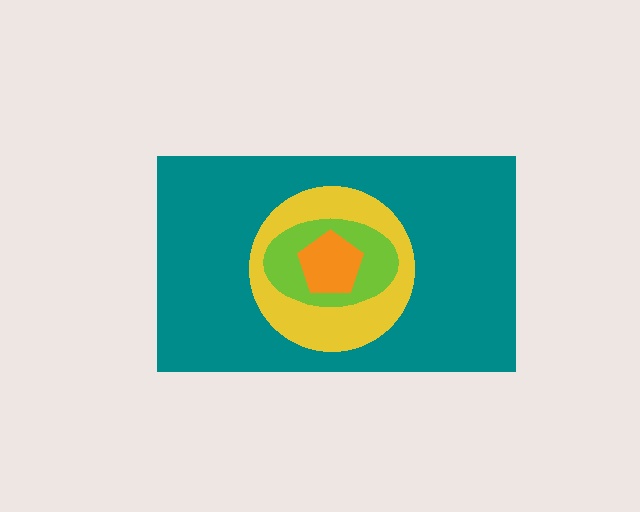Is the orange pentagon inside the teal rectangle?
Yes.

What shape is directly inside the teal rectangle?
The yellow circle.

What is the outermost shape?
The teal rectangle.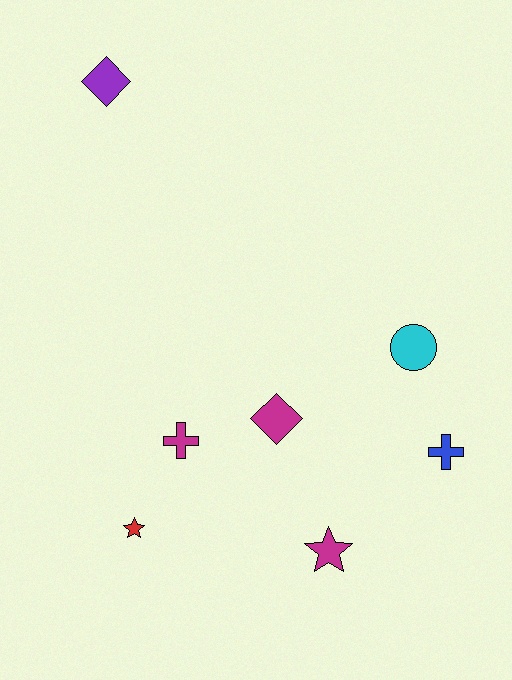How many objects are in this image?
There are 7 objects.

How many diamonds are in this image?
There are 2 diamonds.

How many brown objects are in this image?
There are no brown objects.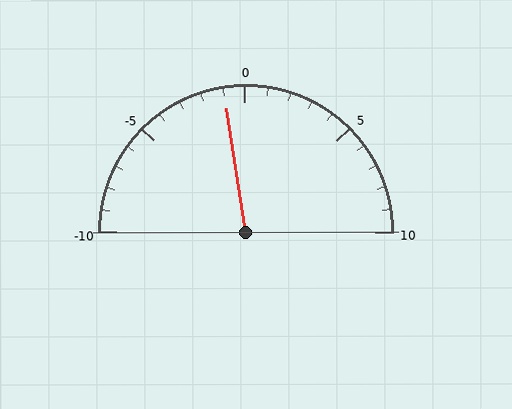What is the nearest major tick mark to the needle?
The nearest major tick mark is 0.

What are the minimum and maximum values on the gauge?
The gauge ranges from -10 to 10.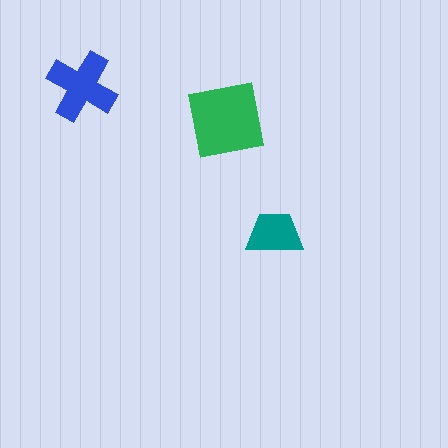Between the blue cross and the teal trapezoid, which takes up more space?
The blue cross.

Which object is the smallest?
The teal trapezoid.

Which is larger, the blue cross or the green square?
The green square.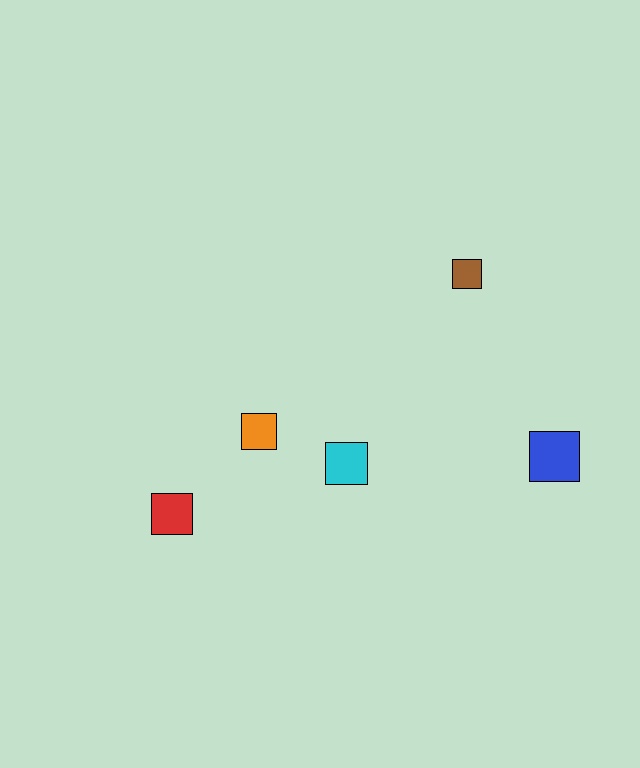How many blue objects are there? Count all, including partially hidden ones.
There is 1 blue object.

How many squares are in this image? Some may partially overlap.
There are 5 squares.